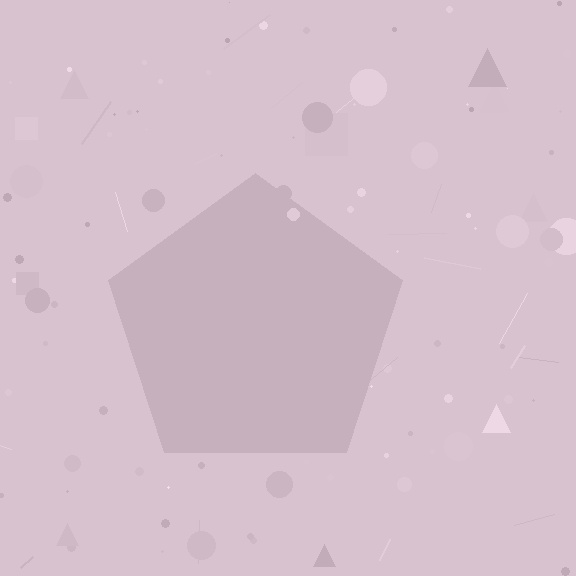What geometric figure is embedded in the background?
A pentagon is embedded in the background.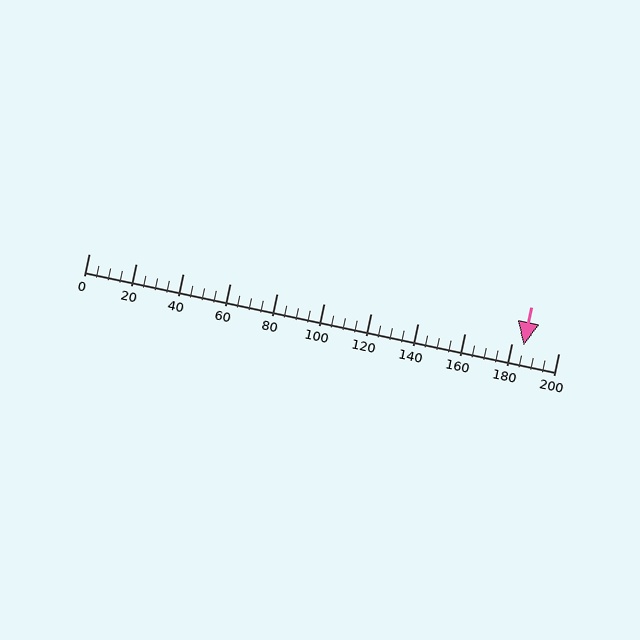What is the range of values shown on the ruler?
The ruler shows values from 0 to 200.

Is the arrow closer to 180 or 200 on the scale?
The arrow is closer to 180.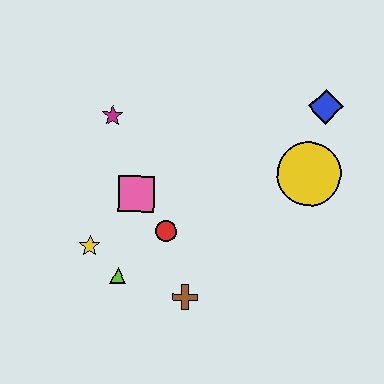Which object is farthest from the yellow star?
The blue diamond is farthest from the yellow star.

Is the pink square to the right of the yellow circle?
No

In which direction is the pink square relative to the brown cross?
The pink square is above the brown cross.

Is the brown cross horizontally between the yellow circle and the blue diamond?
No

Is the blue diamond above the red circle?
Yes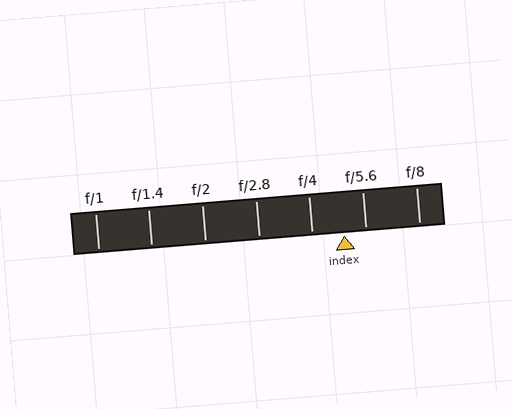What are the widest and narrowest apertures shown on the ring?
The widest aperture shown is f/1 and the narrowest is f/8.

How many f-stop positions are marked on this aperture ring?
There are 7 f-stop positions marked.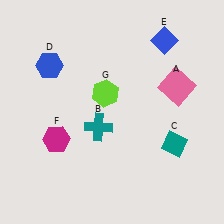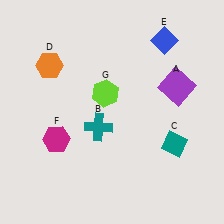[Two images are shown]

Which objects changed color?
A changed from pink to purple. D changed from blue to orange.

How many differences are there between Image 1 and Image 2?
There are 2 differences between the two images.